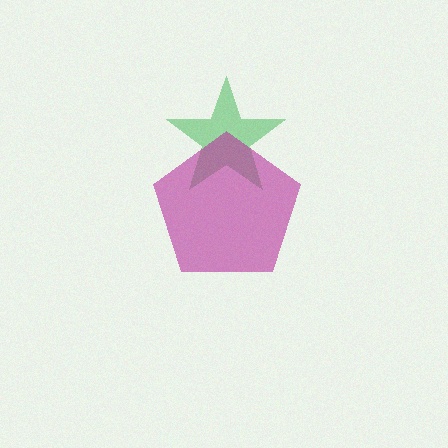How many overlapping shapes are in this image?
There are 2 overlapping shapes in the image.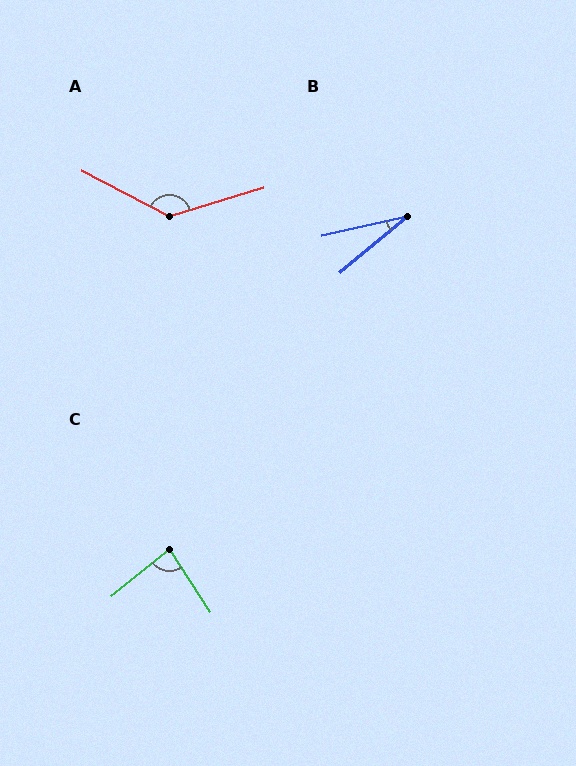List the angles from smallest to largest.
B (27°), C (84°), A (136°).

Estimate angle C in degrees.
Approximately 84 degrees.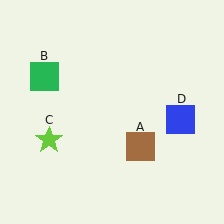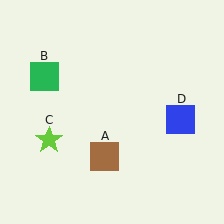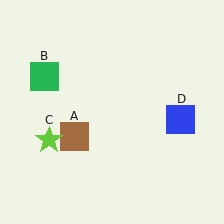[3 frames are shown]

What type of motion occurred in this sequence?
The brown square (object A) rotated clockwise around the center of the scene.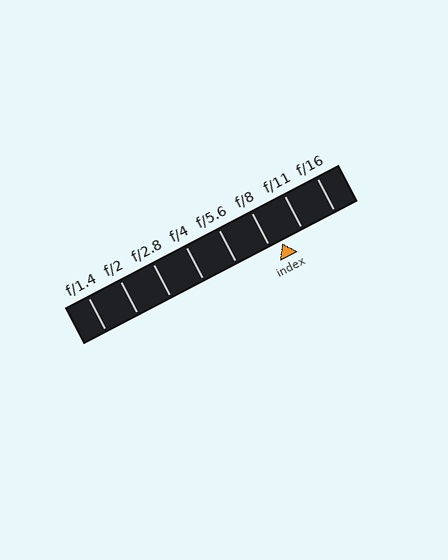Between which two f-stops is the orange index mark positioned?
The index mark is between f/8 and f/11.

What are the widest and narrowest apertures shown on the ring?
The widest aperture shown is f/1.4 and the narrowest is f/16.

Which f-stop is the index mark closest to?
The index mark is closest to f/8.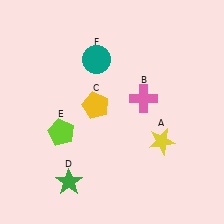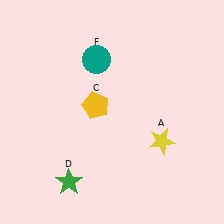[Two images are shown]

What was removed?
The lime pentagon (E), the pink cross (B) were removed in Image 2.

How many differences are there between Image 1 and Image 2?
There are 2 differences between the two images.